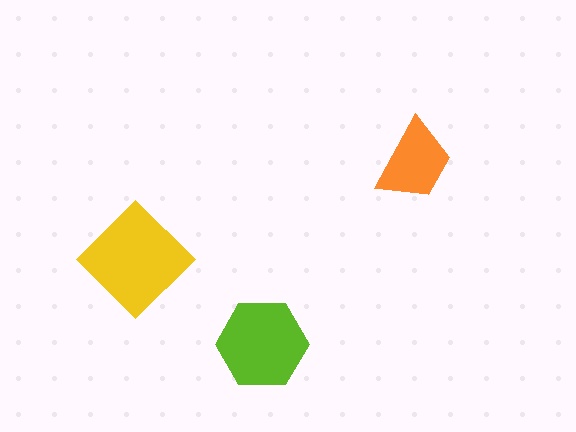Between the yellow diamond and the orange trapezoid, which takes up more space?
The yellow diamond.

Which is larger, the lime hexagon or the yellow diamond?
The yellow diamond.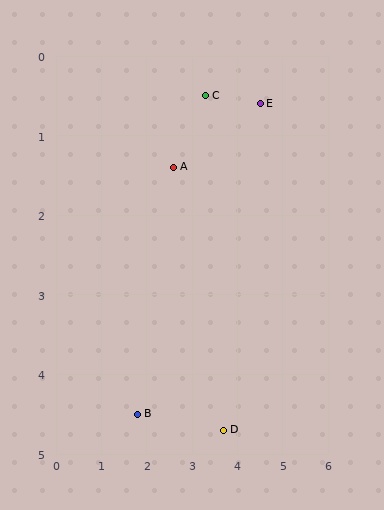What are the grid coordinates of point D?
Point D is at approximately (3.7, 4.7).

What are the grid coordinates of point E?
Point E is at approximately (4.5, 0.6).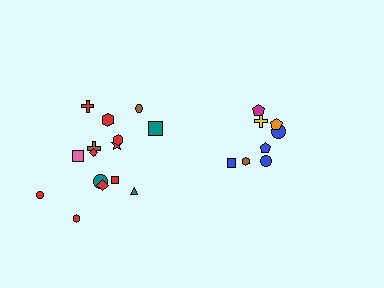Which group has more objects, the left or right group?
The left group.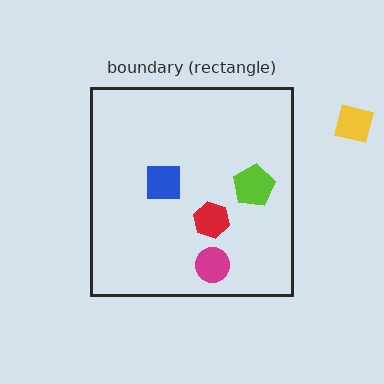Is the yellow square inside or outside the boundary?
Outside.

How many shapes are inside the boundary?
4 inside, 1 outside.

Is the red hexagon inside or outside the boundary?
Inside.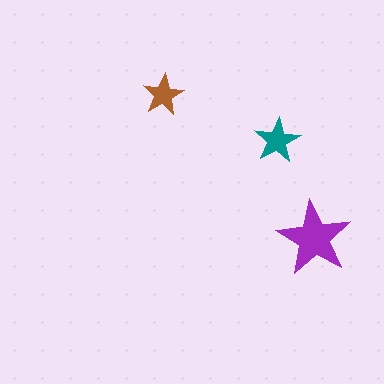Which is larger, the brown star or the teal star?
The teal one.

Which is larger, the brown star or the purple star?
The purple one.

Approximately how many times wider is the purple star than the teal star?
About 1.5 times wider.